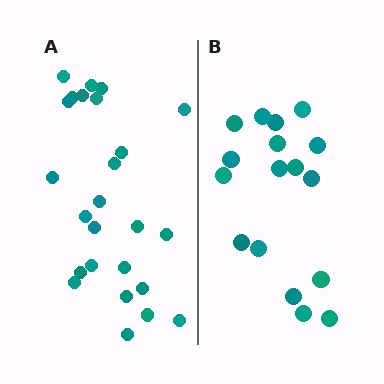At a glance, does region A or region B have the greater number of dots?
Region A (the left region) has more dots.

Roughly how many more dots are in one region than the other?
Region A has roughly 8 or so more dots than region B.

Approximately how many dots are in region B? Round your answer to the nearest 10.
About 20 dots. (The exact count is 17, which rounds to 20.)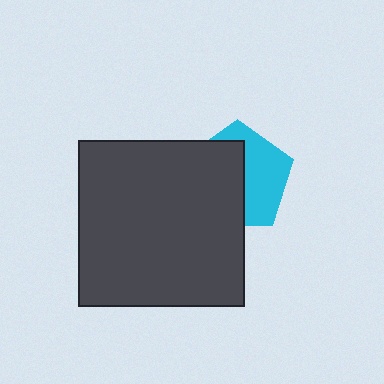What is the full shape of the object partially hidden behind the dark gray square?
The partially hidden object is a cyan pentagon.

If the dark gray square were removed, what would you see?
You would see the complete cyan pentagon.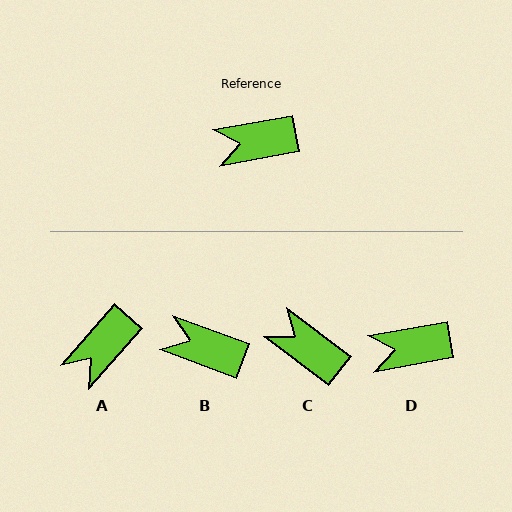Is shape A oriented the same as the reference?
No, it is off by about 38 degrees.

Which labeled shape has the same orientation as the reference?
D.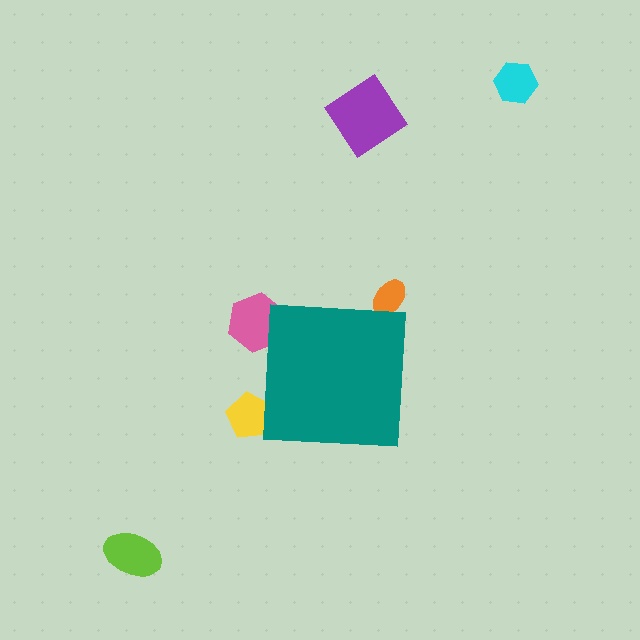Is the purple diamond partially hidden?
No, the purple diamond is fully visible.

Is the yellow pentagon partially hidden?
Yes, the yellow pentagon is partially hidden behind the teal square.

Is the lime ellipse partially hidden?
No, the lime ellipse is fully visible.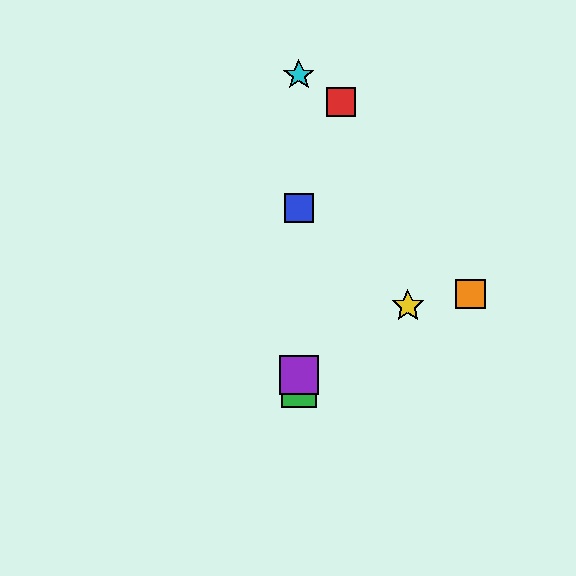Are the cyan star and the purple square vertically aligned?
Yes, both are at x≈299.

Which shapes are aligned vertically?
The blue square, the green square, the purple square, the cyan star are aligned vertically.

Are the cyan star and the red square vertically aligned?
No, the cyan star is at x≈299 and the red square is at x≈341.